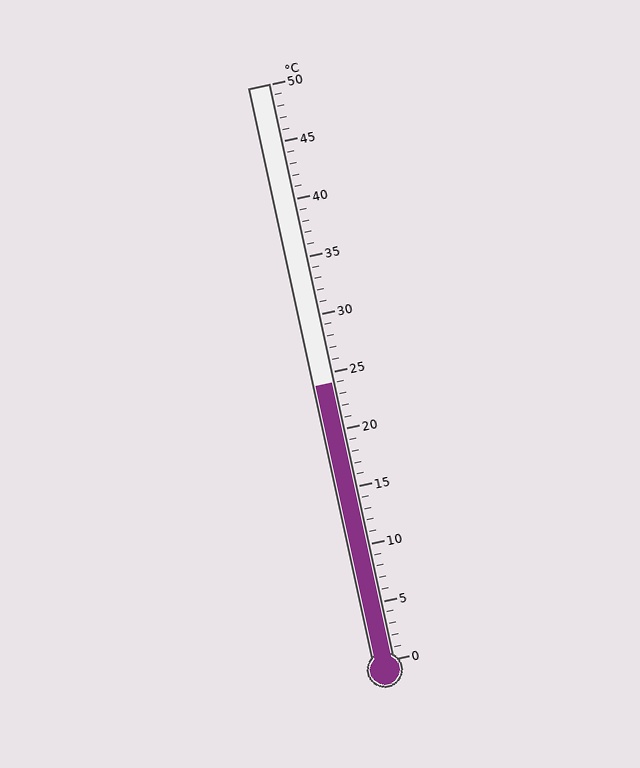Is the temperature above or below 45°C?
The temperature is below 45°C.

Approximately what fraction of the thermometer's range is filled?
The thermometer is filled to approximately 50% of its range.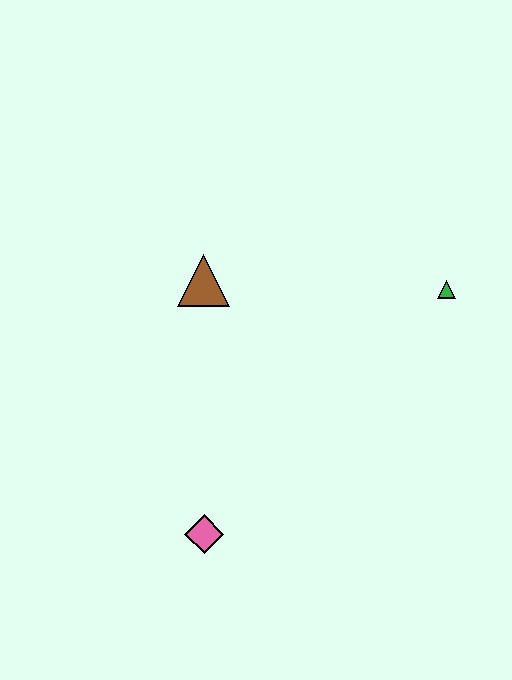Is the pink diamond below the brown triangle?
Yes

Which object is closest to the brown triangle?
The green triangle is closest to the brown triangle.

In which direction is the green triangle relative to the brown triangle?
The green triangle is to the right of the brown triangle.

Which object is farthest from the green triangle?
The pink diamond is farthest from the green triangle.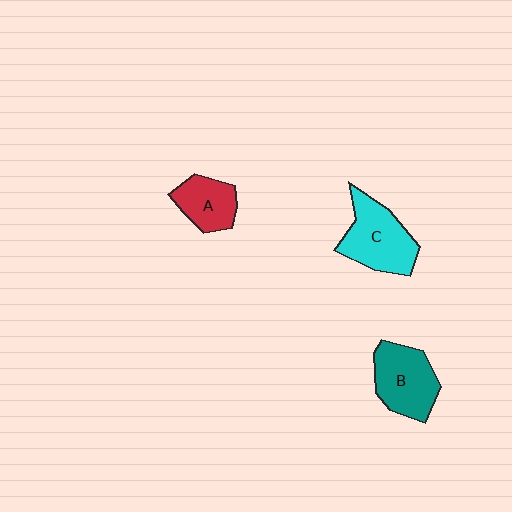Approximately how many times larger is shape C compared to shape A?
Approximately 1.5 times.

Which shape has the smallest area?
Shape A (red).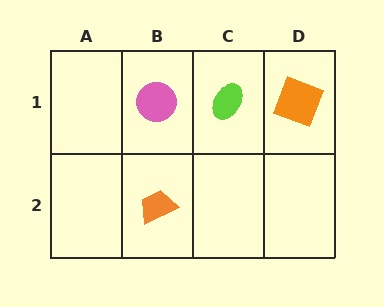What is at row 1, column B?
A pink circle.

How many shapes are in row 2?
1 shape.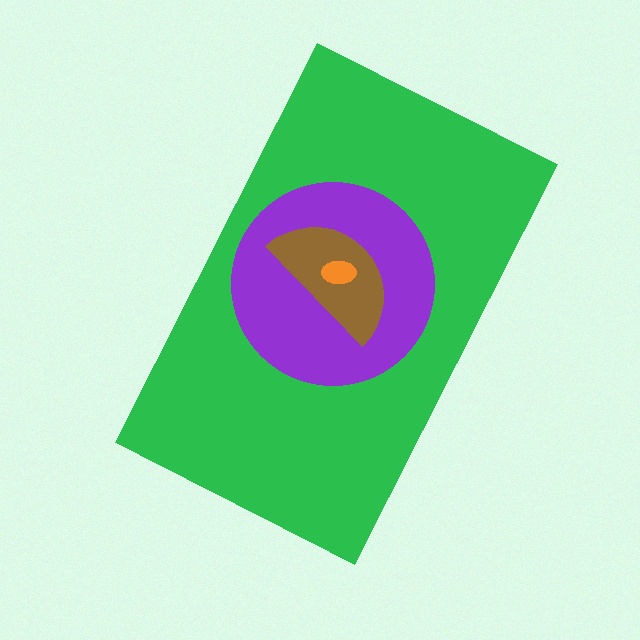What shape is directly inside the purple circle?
The brown semicircle.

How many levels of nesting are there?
4.